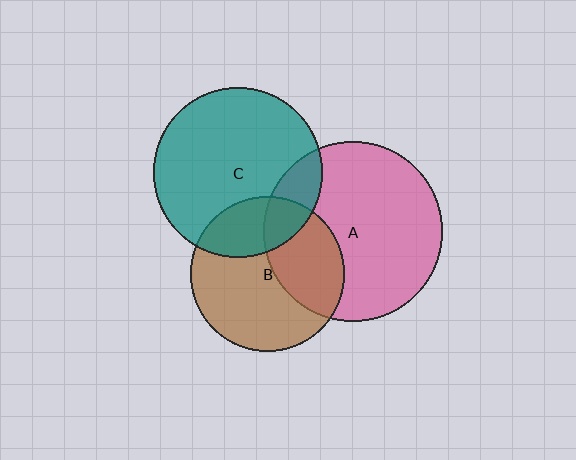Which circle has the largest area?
Circle A (pink).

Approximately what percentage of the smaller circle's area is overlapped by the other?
Approximately 15%.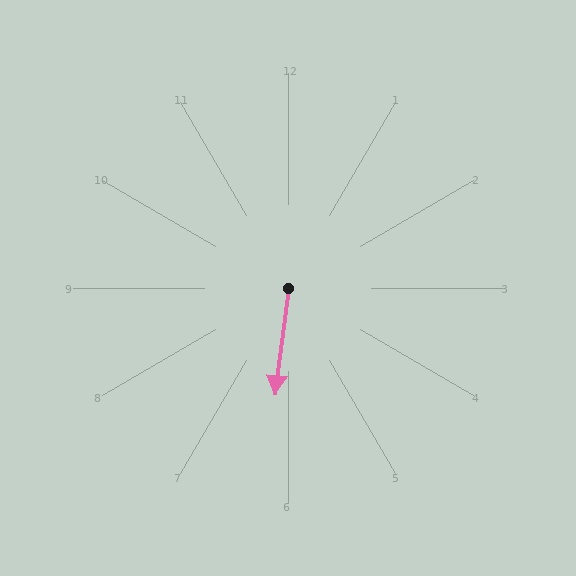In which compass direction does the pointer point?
South.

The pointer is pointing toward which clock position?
Roughly 6 o'clock.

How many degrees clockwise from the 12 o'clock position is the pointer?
Approximately 187 degrees.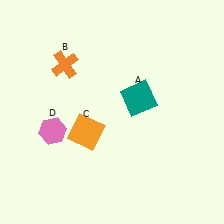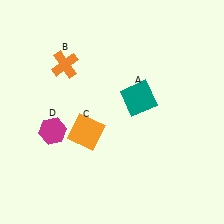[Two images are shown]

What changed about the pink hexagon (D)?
In Image 1, D is pink. In Image 2, it changed to magenta.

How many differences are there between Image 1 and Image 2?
There is 1 difference between the two images.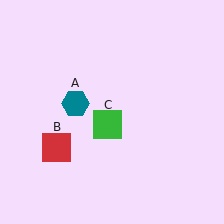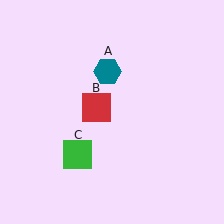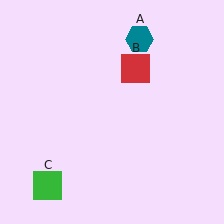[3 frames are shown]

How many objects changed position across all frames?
3 objects changed position: teal hexagon (object A), red square (object B), green square (object C).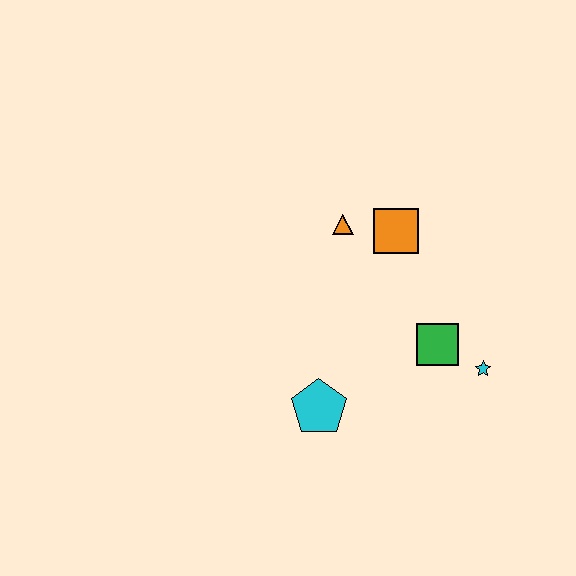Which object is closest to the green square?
The cyan star is closest to the green square.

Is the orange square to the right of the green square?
No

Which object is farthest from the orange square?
The cyan pentagon is farthest from the orange square.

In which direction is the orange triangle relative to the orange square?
The orange triangle is to the left of the orange square.